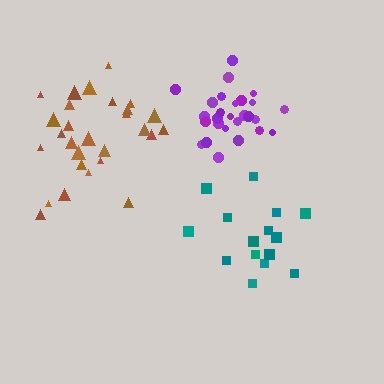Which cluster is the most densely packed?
Purple.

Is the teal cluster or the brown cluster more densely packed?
Teal.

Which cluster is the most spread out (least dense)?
Brown.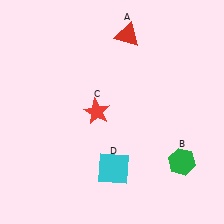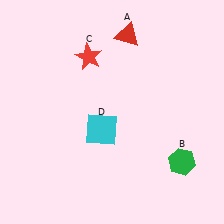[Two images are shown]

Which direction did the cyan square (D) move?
The cyan square (D) moved up.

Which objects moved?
The objects that moved are: the red star (C), the cyan square (D).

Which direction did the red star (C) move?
The red star (C) moved up.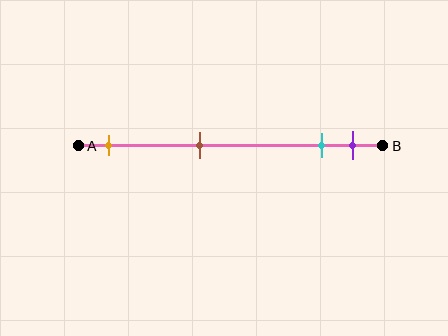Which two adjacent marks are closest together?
The cyan and purple marks are the closest adjacent pair.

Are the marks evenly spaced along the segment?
No, the marks are not evenly spaced.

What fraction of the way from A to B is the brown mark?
The brown mark is approximately 40% (0.4) of the way from A to B.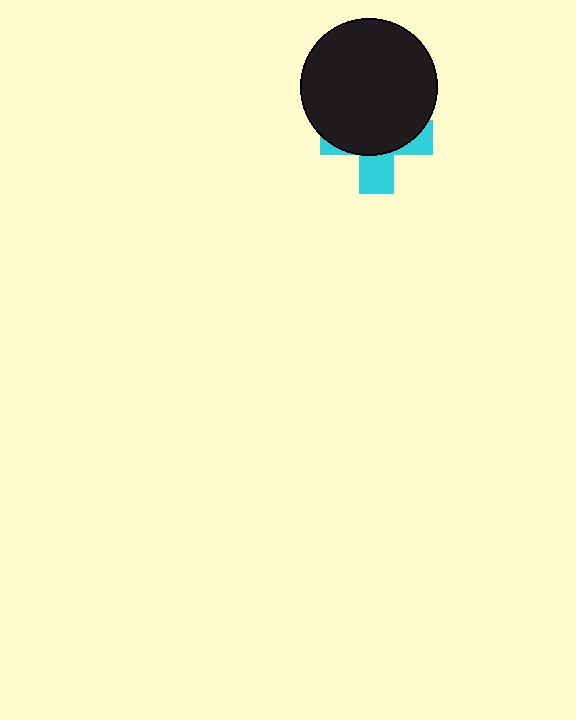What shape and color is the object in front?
The object in front is a black circle.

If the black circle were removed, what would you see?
You would see the complete cyan cross.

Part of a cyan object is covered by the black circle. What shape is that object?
It is a cross.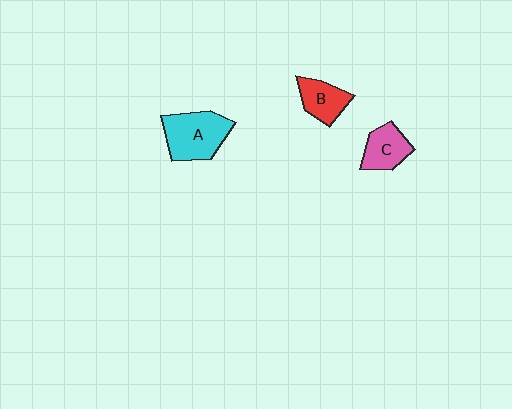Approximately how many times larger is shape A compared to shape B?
Approximately 1.7 times.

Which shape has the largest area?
Shape A (cyan).